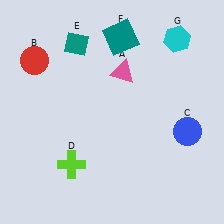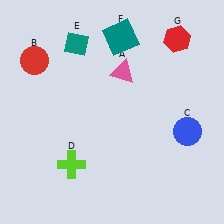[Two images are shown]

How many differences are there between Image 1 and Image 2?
There is 1 difference between the two images.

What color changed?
The hexagon (G) changed from cyan in Image 1 to red in Image 2.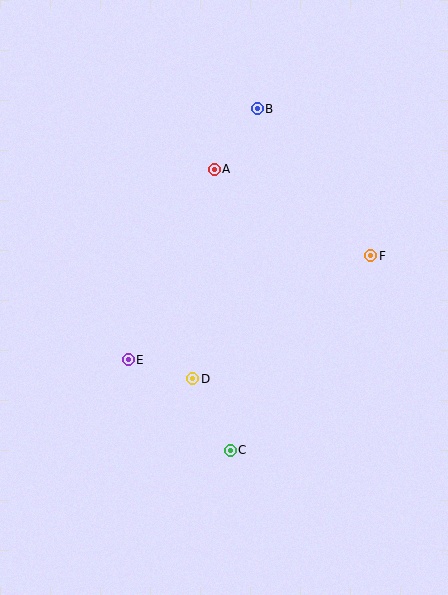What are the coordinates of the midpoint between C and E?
The midpoint between C and E is at (179, 405).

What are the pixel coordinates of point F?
Point F is at (371, 256).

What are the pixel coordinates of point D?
Point D is at (193, 379).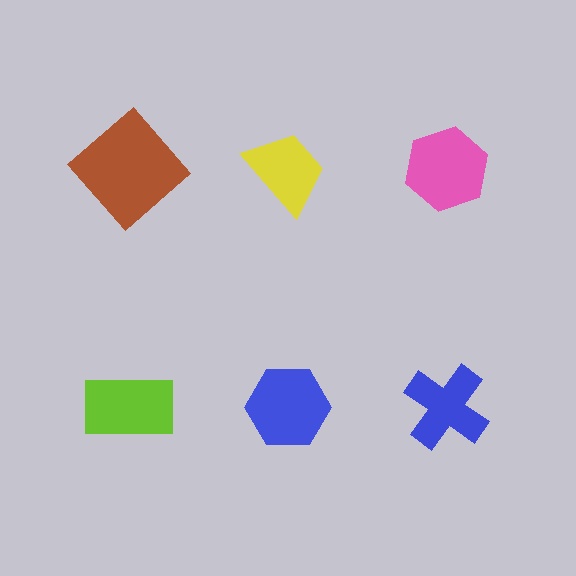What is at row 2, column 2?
A blue hexagon.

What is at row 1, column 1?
A brown diamond.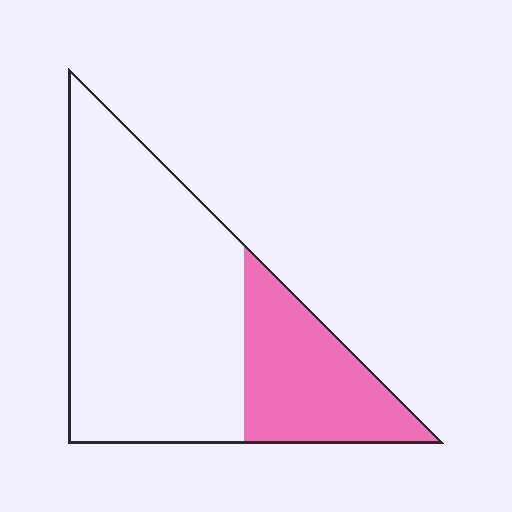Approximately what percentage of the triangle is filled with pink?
Approximately 30%.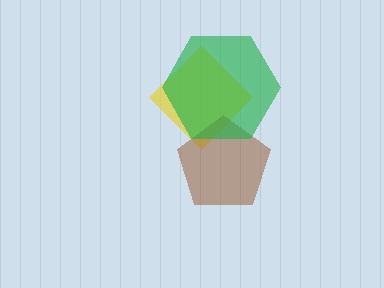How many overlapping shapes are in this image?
There are 3 overlapping shapes in the image.